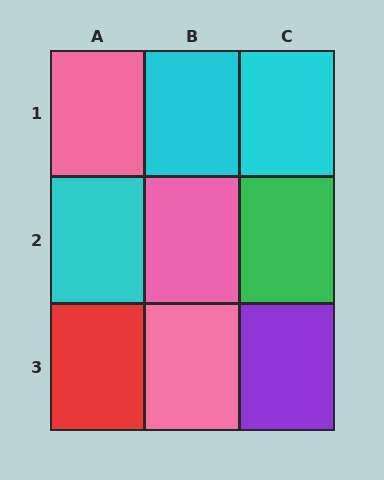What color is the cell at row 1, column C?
Cyan.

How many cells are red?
1 cell is red.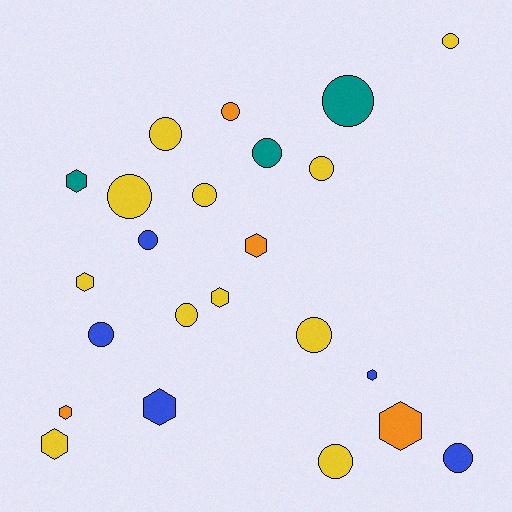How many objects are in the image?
There are 23 objects.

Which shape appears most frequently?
Circle, with 14 objects.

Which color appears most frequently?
Yellow, with 11 objects.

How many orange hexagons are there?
There are 3 orange hexagons.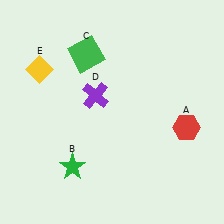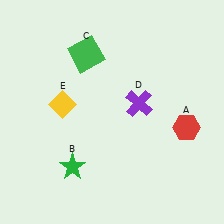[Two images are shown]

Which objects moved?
The objects that moved are: the purple cross (D), the yellow diamond (E).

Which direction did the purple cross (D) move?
The purple cross (D) moved right.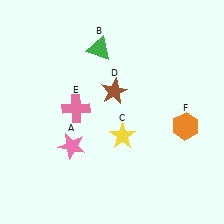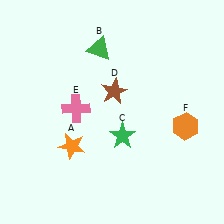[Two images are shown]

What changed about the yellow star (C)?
In Image 1, C is yellow. In Image 2, it changed to green.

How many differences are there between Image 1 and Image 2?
There are 2 differences between the two images.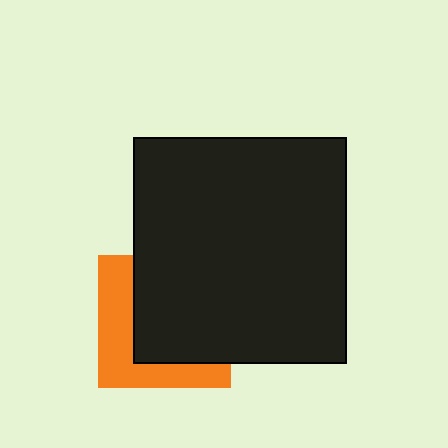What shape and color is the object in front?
The object in front is a black rectangle.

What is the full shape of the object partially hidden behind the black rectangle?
The partially hidden object is an orange square.